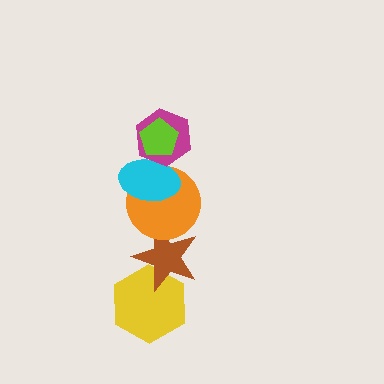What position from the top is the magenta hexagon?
The magenta hexagon is 2nd from the top.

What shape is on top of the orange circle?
The cyan ellipse is on top of the orange circle.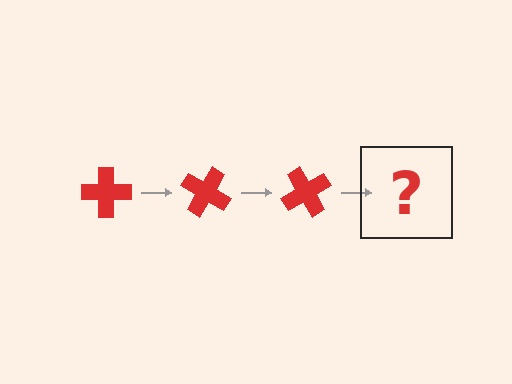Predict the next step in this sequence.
The next step is a red cross rotated 90 degrees.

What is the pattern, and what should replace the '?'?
The pattern is that the cross rotates 30 degrees each step. The '?' should be a red cross rotated 90 degrees.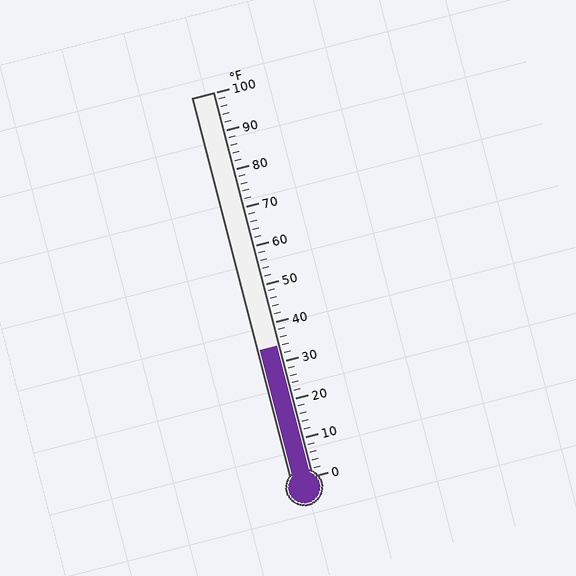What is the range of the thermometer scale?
The thermometer scale ranges from 0°F to 100°F.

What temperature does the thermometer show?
The thermometer shows approximately 34°F.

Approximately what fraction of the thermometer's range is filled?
The thermometer is filled to approximately 35% of its range.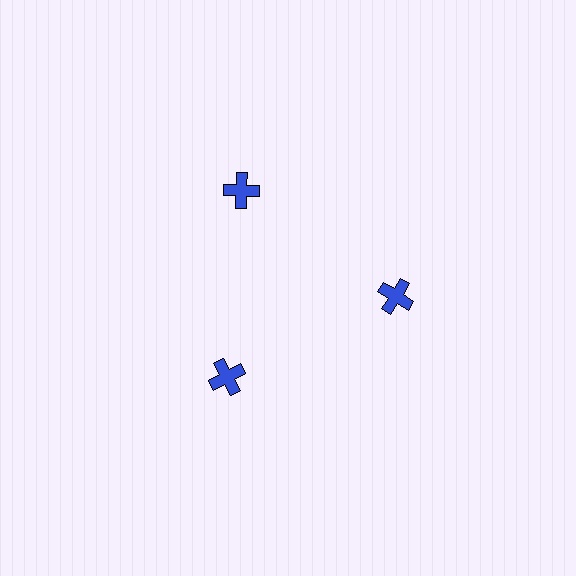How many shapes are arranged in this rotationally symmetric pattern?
There are 3 shapes, arranged in 3 groups of 1.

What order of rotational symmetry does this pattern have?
This pattern has 3-fold rotational symmetry.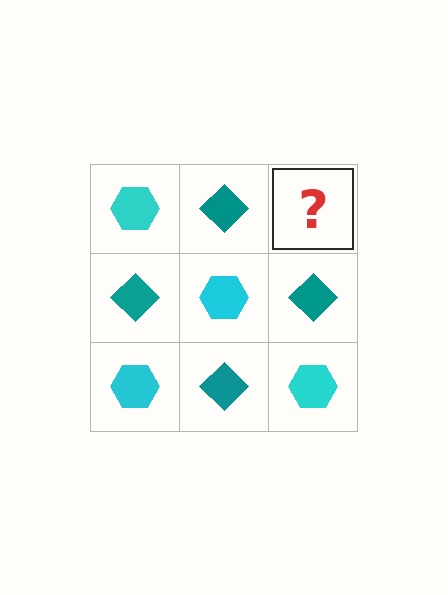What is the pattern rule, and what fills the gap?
The rule is that it alternates cyan hexagon and teal diamond in a checkerboard pattern. The gap should be filled with a cyan hexagon.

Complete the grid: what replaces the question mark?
The question mark should be replaced with a cyan hexagon.